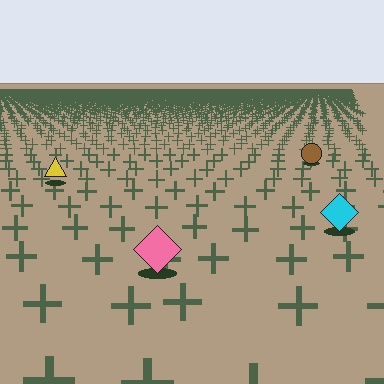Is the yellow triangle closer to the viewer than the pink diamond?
No. The pink diamond is closer — you can tell from the texture gradient: the ground texture is coarser near it.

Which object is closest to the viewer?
The pink diamond is closest. The texture marks near it are larger and more spread out.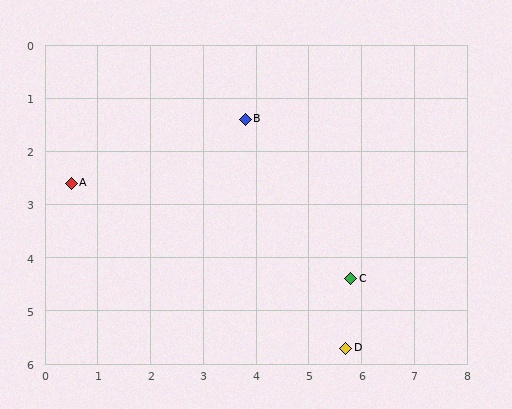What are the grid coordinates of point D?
Point D is at approximately (5.7, 5.7).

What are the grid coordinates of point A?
Point A is at approximately (0.5, 2.6).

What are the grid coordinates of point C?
Point C is at approximately (5.8, 4.4).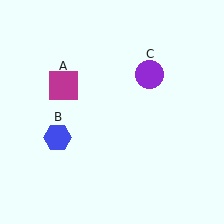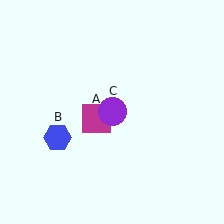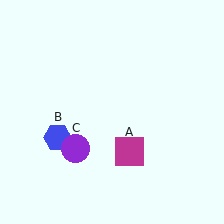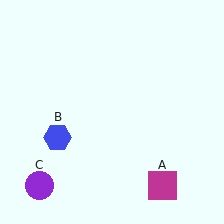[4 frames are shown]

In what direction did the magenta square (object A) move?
The magenta square (object A) moved down and to the right.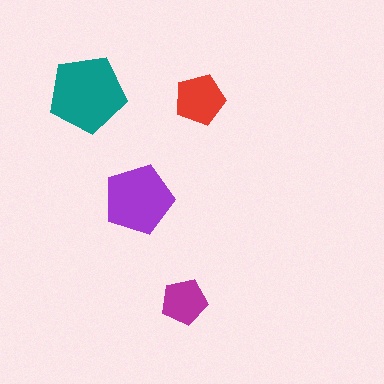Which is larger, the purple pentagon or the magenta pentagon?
The purple one.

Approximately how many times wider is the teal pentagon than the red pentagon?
About 1.5 times wider.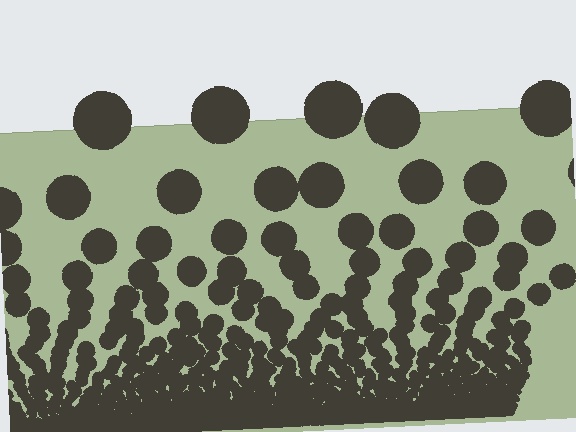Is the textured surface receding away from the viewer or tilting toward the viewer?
The surface appears to tilt toward the viewer. Texture elements get larger and sparser toward the top.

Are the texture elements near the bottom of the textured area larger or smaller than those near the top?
Smaller. The gradient is inverted — elements near the bottom are smaller and denser.